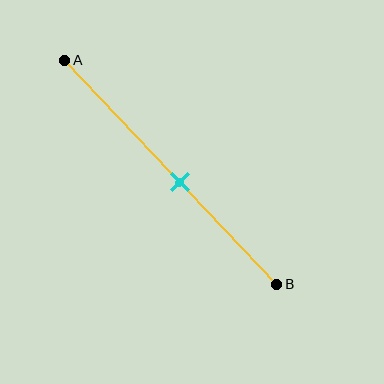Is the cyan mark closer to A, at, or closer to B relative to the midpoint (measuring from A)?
The cyan mark is closer to point B than the midpoint of segment AB.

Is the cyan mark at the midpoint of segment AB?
No, the mark is at about 55% from A, not at the 50% midpoint.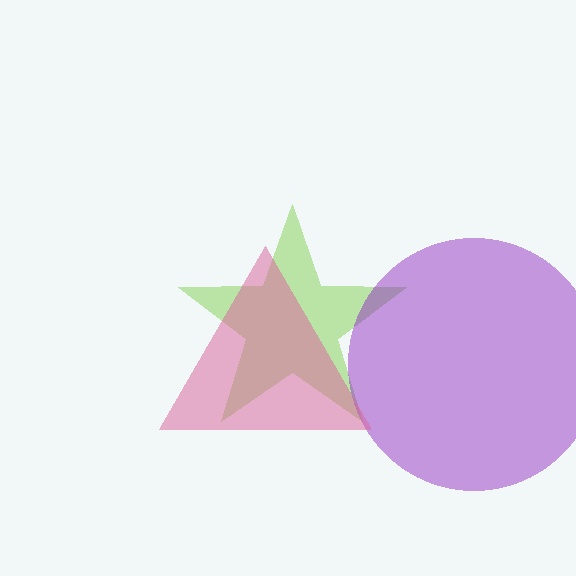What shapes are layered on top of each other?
The layered shapes are: a lime star, a purple circle, a pink triangle.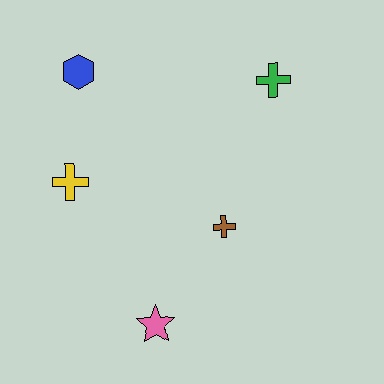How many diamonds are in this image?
There are no diamonds.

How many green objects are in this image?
There is 1 green object.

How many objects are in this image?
There are 5 objects.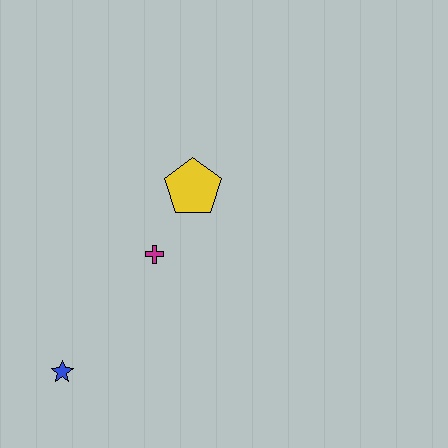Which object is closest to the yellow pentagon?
The magenta cross is closest to the yellow pentagon.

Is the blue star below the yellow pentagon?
Yes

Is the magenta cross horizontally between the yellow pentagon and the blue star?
Yes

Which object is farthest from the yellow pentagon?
The blue star is farthest from the yellow pentagon.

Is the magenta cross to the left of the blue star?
No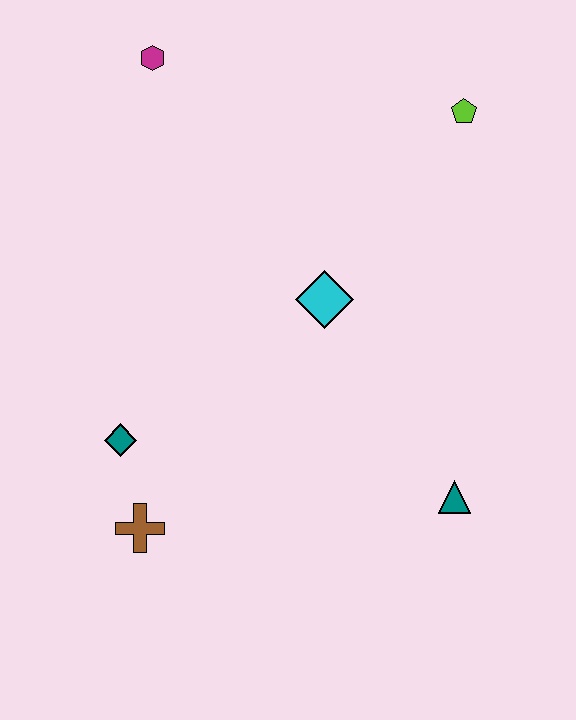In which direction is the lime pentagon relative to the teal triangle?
The lime pentagon is above the teal triangle.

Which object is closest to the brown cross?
The teal diamond is closest to the brown cross.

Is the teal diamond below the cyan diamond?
Yes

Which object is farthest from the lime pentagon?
The brown cross is farthest from the lime pentagon.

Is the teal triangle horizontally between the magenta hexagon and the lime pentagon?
Yes